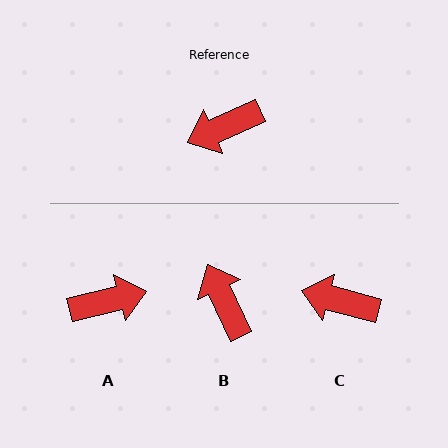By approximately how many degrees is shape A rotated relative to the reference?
Approximately 170 degrees counter-clockwise.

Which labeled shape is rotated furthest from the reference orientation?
A, about 170 degrees away.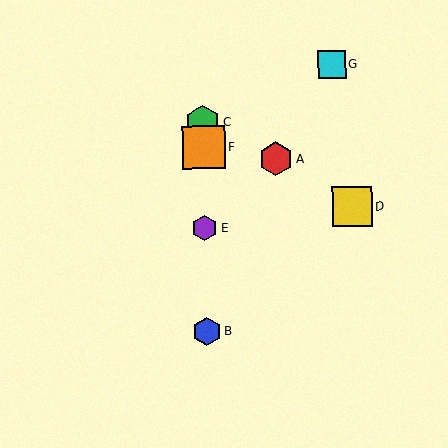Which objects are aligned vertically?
Objects B, C, E, F are aligned vertically.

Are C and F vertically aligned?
Yes, both are at x≈203.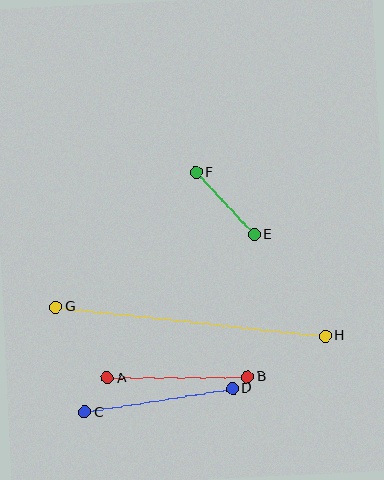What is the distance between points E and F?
The distance is approximately 85 pixels.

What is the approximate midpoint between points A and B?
The midpoint is at approximately (177, 377) pixels.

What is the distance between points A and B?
The distance is approximately 140 pixels.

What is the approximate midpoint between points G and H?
The midpoint is at approximately (190, 321) pixels.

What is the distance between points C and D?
The distance is approximately 150 pixels.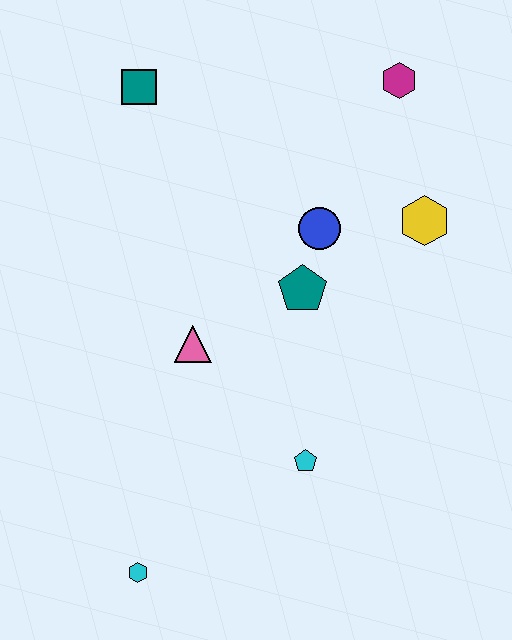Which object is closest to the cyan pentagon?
The pink triangle is closest to the cyan pentagon.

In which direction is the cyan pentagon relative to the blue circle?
The cyan pentagon is below the blue circle.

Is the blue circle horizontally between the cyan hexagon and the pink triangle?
No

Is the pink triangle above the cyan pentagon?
Yes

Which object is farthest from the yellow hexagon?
The cyan hexagon is farthest from the yellow hexagon.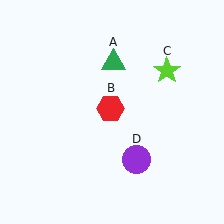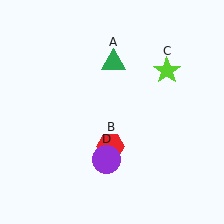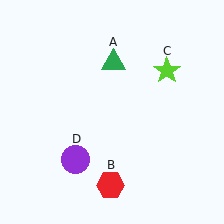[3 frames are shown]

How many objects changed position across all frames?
2 objects changed position: red hexagon (object B), purple circle (object D).